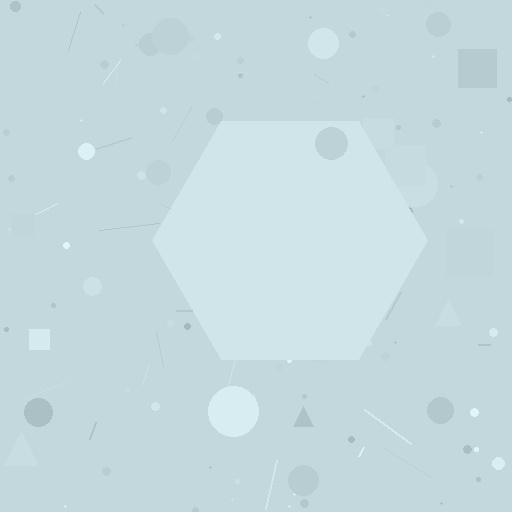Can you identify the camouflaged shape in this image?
The camouflaged shape is a hexagon.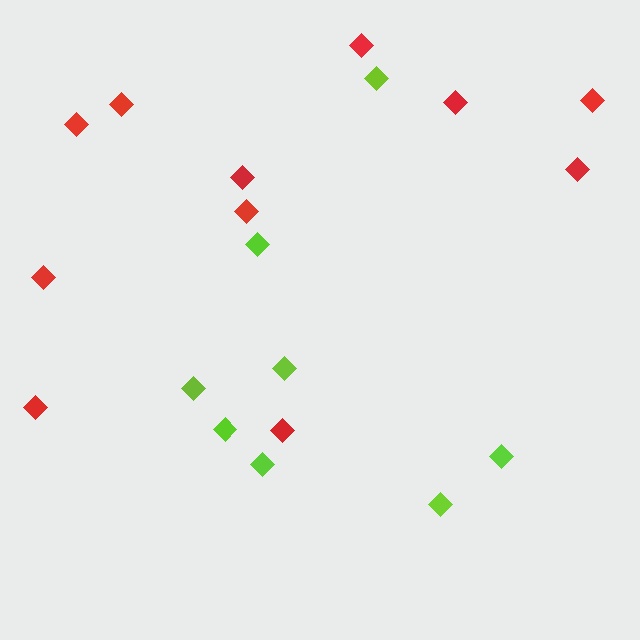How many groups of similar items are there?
There are 2 groups: one group of red diamonds (11) and one group of lime diamonds (8).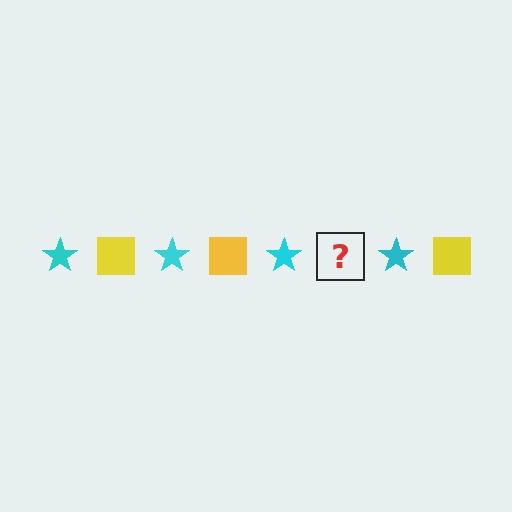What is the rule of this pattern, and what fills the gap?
The rule is that the pattern alternates between cyan star and yellow square. The gap should be filled with a yellow square.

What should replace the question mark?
The question mark should be replaced with a yellow square.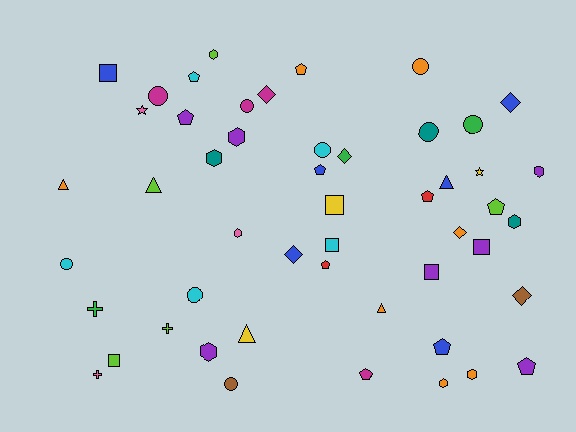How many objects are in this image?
There are 50 objects.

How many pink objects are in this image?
There are 3 pink objects.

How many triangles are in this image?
There are 5 triangles.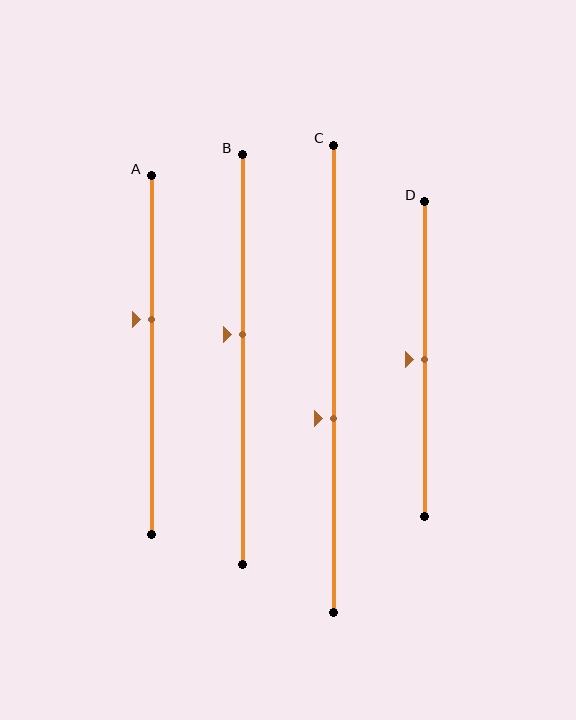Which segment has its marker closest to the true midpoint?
Segment D has its marker closest to the true midpoint.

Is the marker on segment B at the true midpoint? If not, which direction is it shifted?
No, the marker on segment B is shifted upward by about 6% of the segment length.